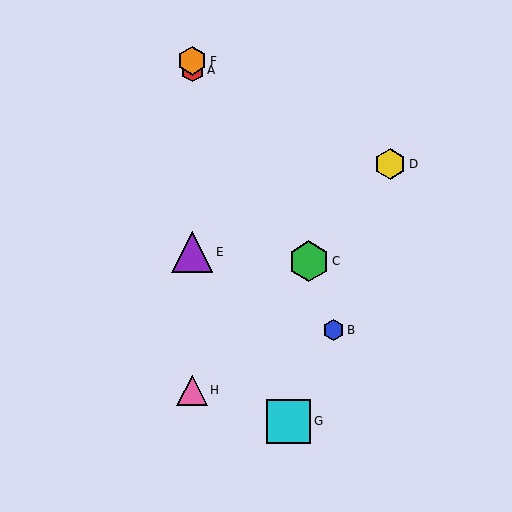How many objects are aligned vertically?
4 objects (A, E, F, H) are aligned vertically.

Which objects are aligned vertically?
Objects A, E, F, H are aligned vertically.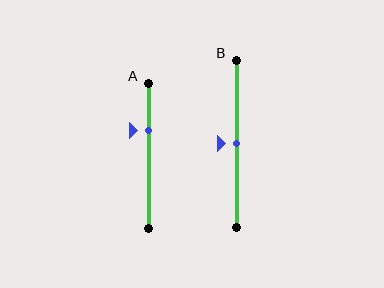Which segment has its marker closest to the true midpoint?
Segment B has its marker closest to the true midpoint.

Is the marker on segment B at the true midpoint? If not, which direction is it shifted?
Yes, the marker on segment B is at the true midpoint.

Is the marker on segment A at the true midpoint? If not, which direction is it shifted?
No, the marker on segment A is shifted upward by about 17% of the segment length.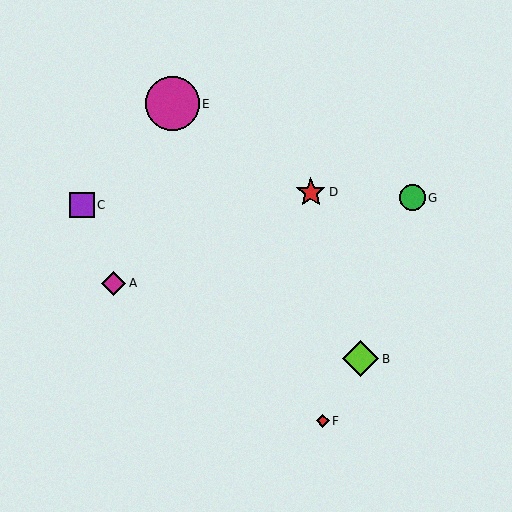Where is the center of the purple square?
The center of the purple square is at (82, 205).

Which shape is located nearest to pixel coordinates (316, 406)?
The red diamond (labeled F) at (323, 421) is nearest to that location.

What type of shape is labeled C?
Shape C is a purple square.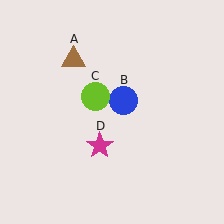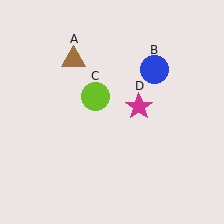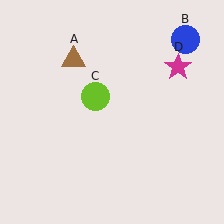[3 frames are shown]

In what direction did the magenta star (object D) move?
The magenta star (object D) moved up and to the right.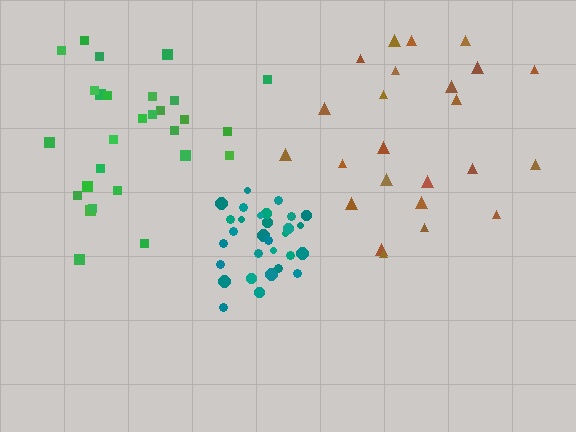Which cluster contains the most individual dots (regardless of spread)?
Teal (30).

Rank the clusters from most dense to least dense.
teal, green, brown.